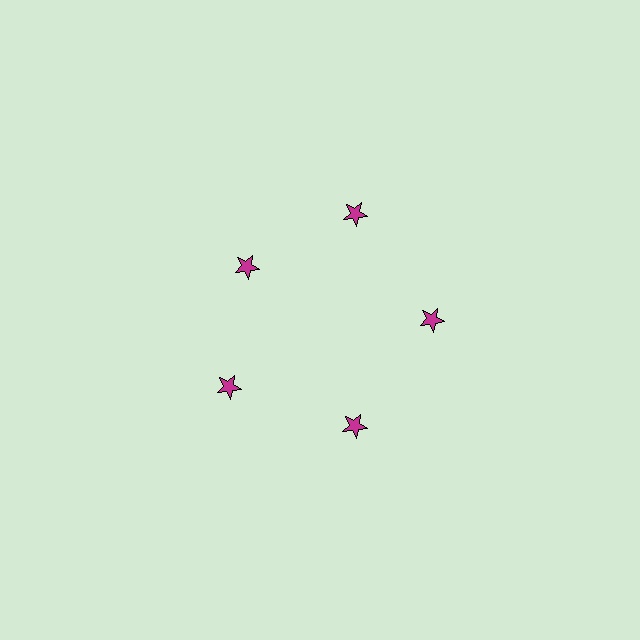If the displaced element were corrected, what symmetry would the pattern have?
It would have 5-fold rotational symmetry — the pattern would map onto itself every 72 degrees.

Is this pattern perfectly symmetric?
No. The 5 magenta stars are arranged in a ring, but one element near the 10 o'clock position is pulled inward toward the center, breaking the 5-fold rotational symmetry.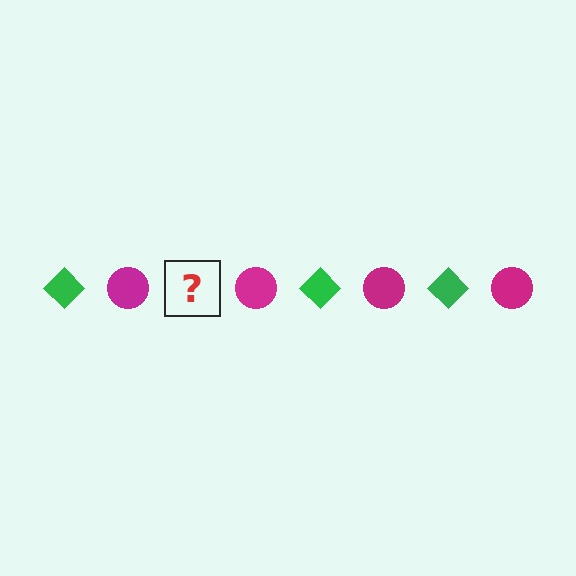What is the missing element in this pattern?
The missing element is a green diamond.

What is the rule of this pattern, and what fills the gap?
The rule is that the pattern alternates between green diamond and magenta circle. The gap should be filled with a green diamond.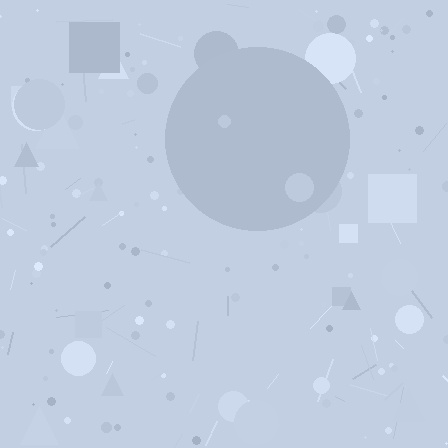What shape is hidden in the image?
A circle is hidden in the image.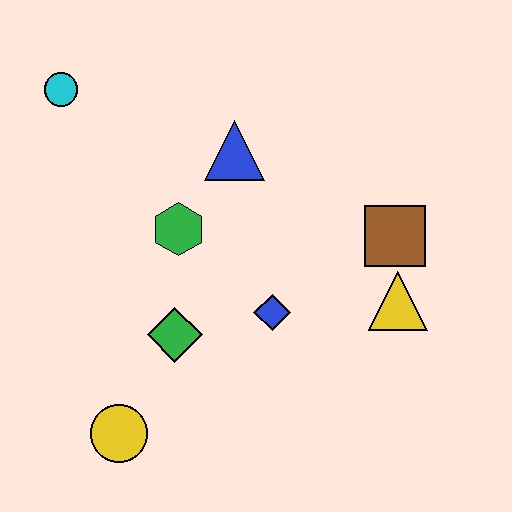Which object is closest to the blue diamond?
The green diamond is closest to the blue diamond.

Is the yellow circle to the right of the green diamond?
No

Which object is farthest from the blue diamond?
The cyan circle is farthest from the blue diamond.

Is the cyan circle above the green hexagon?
Yes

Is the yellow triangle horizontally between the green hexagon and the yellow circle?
No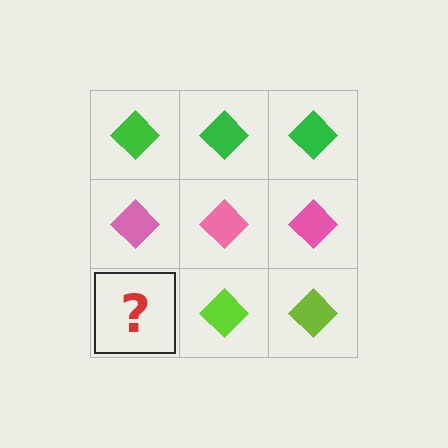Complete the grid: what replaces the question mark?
The question mark should be replaced with a lime diamond.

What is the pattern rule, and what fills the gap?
The rule is that each row has a consistent color. The gap should be filled with a lime diamond.